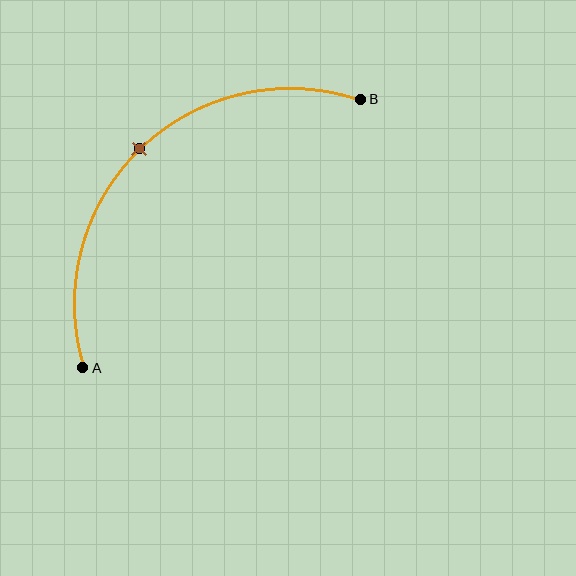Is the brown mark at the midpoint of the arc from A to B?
Yes. The brown mark lies on the arc at equal arc-length from both A and B — it is the arc midpoint.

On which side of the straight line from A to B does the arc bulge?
The arc bulges above and to the left of the straight line connecting A and B.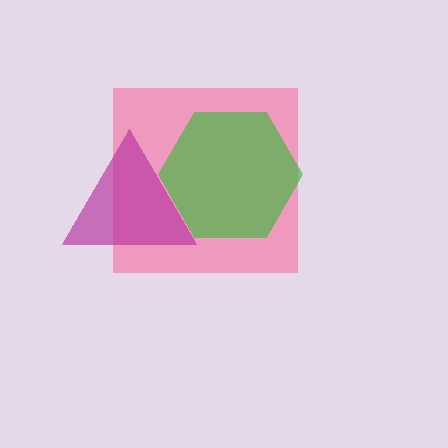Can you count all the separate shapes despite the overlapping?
Yes, there are 3 separate shapes.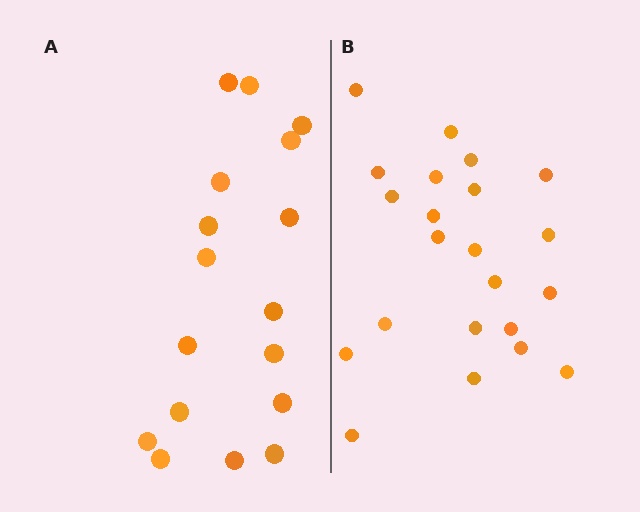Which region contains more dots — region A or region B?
Region B (the right region) has more dots.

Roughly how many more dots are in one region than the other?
Region B has about 5 more dots than region A.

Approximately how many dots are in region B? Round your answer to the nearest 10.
About 20 dots. (The exact count is 22, which rounds to 20.)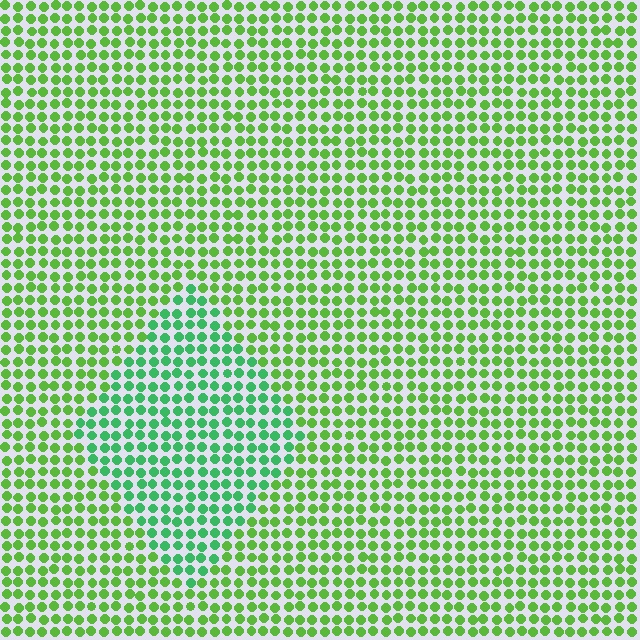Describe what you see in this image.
The image is filled with small lime elements in a uniform arrangement. A diamond-shaped region is visible where the elements are tinted to a slightly different hue, forming a subtle color boundary.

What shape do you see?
I see a diamond.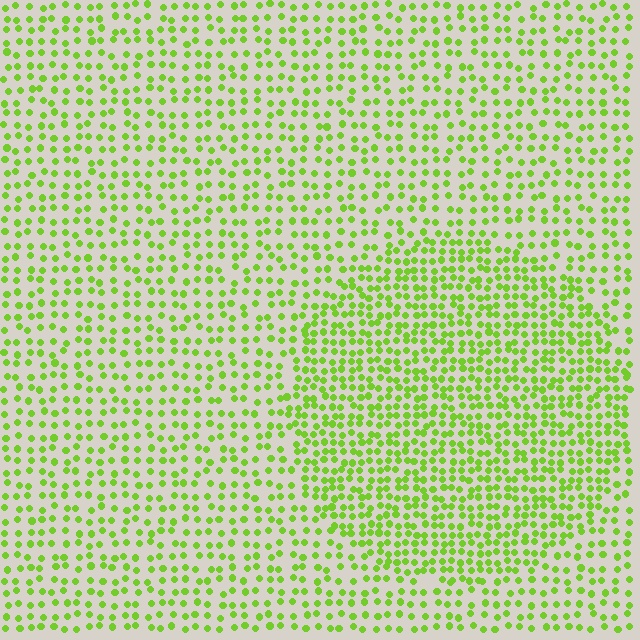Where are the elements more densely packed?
The elements are more densely packed inside the circle boundary.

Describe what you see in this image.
The image contains small lime elements arranged at two different densities. A circle-shaped region is visible where the elements are more densely packed than the surrounding area.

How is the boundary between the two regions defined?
The boundary is defined by a change in element density (approximately 1.7x ratio). All elements are the same color, size, and shape.